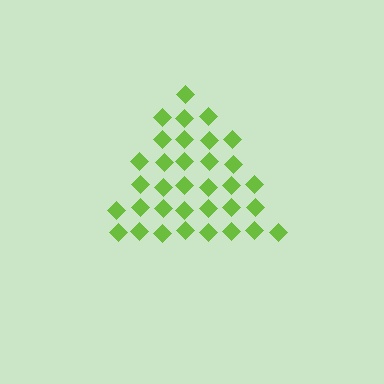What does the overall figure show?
The overall figure shows a triangle.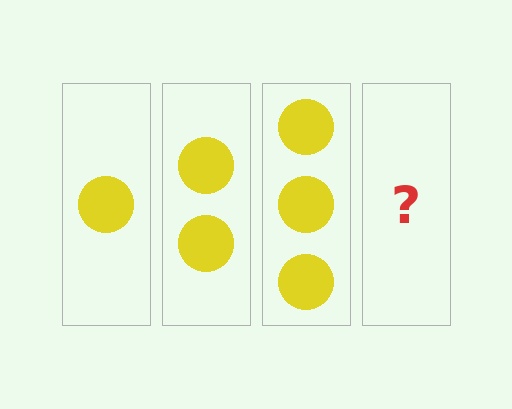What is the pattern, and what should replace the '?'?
The pattern is that each step adds one more circle. The '?' should be 4 circles.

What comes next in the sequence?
The next element should be 4 circles.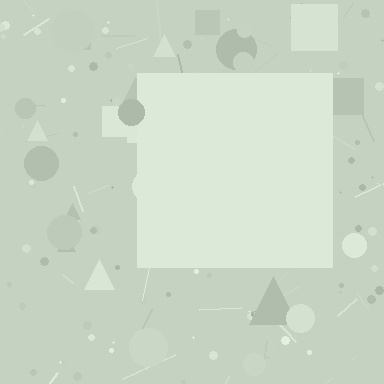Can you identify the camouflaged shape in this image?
The camouflaged shape is a square.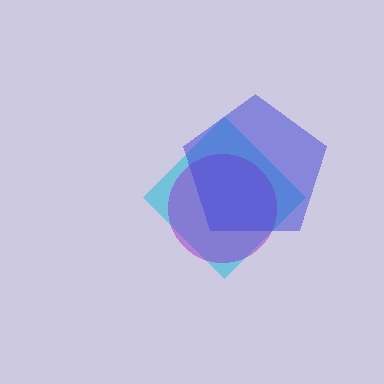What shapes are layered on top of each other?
The layered shapes are: a cyan diamond, a purple circle, a blue pentagon.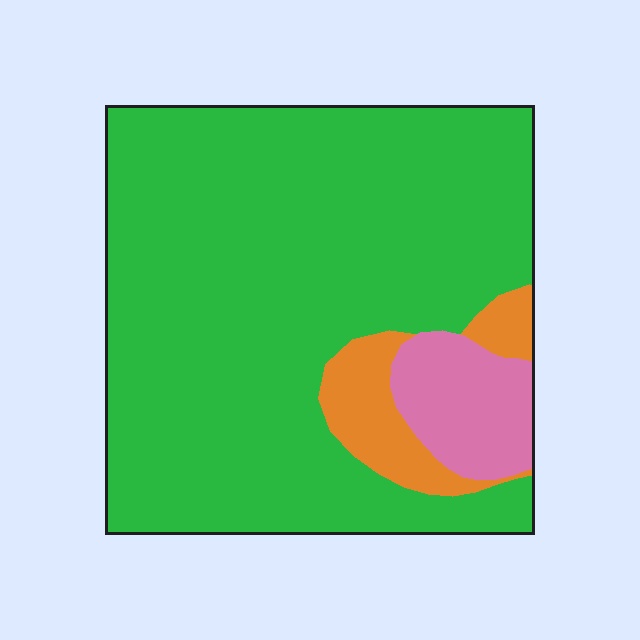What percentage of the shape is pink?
Pink covers about 10% of the shape.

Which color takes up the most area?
Green, at roughly 80%.